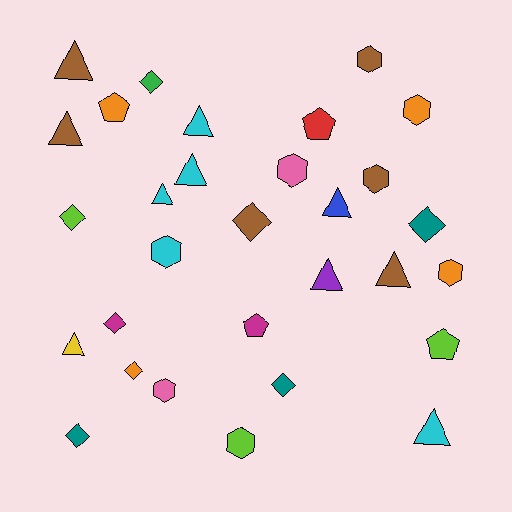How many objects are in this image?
There are 30 objects.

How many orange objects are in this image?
There are 4 orange objects.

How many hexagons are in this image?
There are 8 hexagons.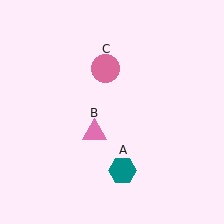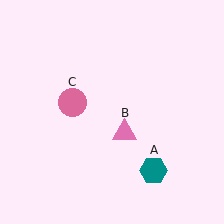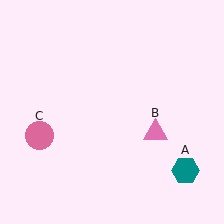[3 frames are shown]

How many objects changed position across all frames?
3 objects changed position: teal hexagon (object A), pink triangle (object B), pink circle (object C).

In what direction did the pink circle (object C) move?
The pink circle (object C) moved down and to the left.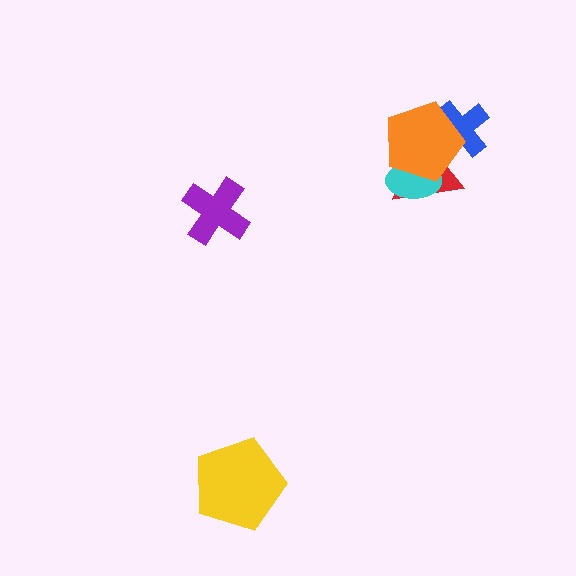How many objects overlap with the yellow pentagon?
0 objects overlap with the yellow pentagon.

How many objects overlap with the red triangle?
3 objects overlap with the red triangle.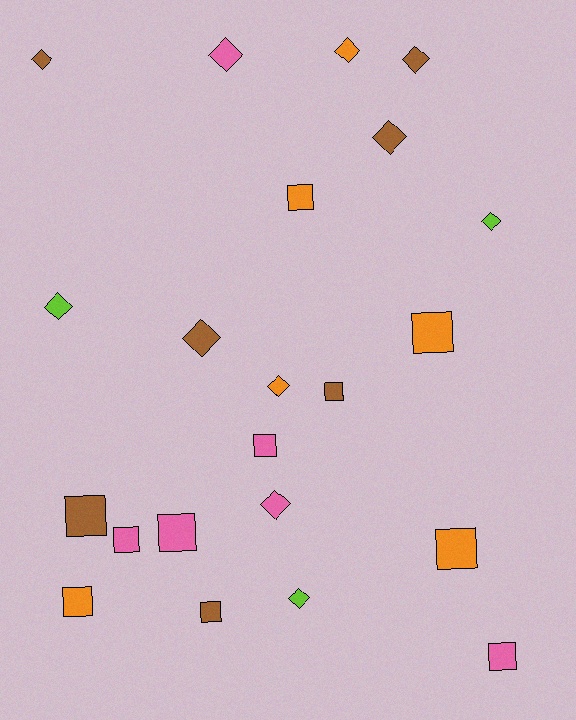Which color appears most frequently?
Brown, with 7 objects.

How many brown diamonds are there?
There are 4 brown diamonds.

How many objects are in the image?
There are 22 objects.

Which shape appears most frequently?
Diamond, with 11 objects.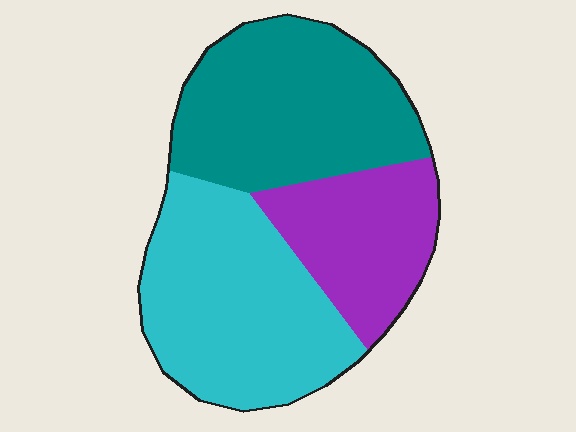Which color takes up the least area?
Purple, at roughly 25%.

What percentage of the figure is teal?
Teal takes up about three eighths (3/8) of the figure.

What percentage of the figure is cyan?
Cyan covers about 40% of the figure.